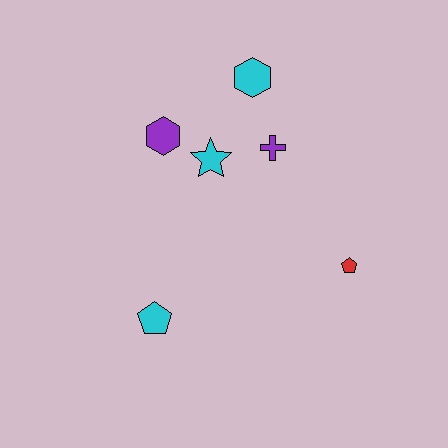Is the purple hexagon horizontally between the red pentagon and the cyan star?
No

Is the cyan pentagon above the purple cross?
No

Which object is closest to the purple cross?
The cyan star is closest to the purple cross.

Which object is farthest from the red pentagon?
The purple hexagon is farthest from the red pentagon.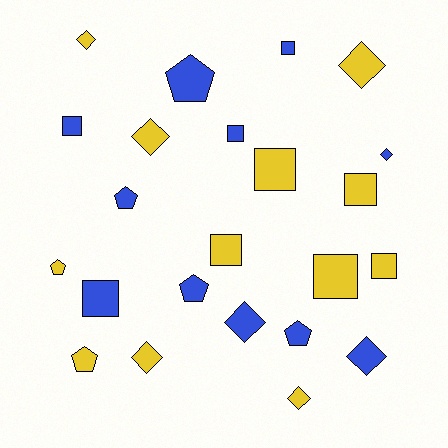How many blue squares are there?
There are 4 blue squares.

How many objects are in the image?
There are 23 objects.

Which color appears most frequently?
Yellow, with 12 objects.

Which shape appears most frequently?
Square, with 9 objects.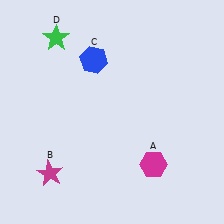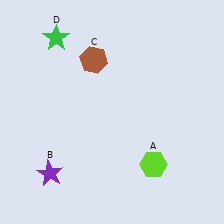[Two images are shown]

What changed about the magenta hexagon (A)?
In Image 1, A is magenta. In Image 2, it changed to lime.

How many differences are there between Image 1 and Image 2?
There are 3 differences between the two images.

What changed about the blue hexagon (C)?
In Image 1, C is blue. In Image 2, it changed to brown.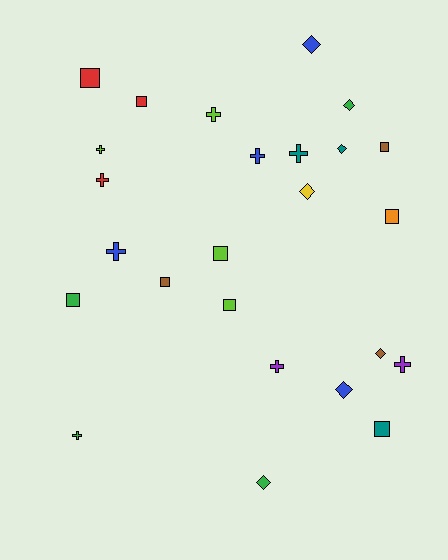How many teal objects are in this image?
There are 3 teal objects.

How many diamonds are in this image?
There are 7 diamonds.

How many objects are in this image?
There are 25 objects.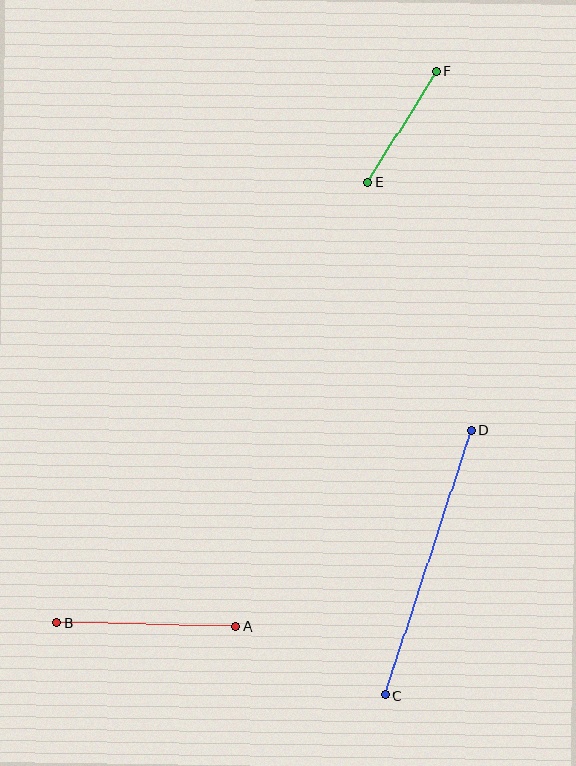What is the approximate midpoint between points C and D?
The midpoint is at approximately (428, 563) pixels.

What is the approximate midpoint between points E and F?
The midpoint is at approximately (402, 127) pixels.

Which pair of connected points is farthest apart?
Points C and D are farthest apart.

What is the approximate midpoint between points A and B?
The midpoint is at approximately (146, 625) pixels.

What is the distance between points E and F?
The distance is approximately 131 pixels.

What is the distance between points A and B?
The distance is approximately 179 pixels.